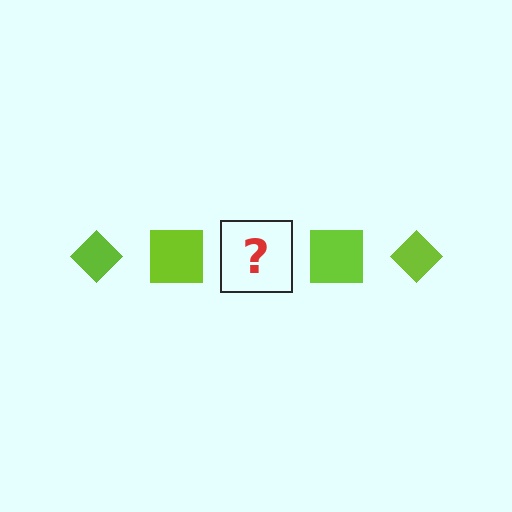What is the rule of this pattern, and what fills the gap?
The rule is that the pattern cycles through diamond, square shapes in lime. The gap should be filled with a lime diamond.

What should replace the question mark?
The question mark should be replaced with a lime diamond.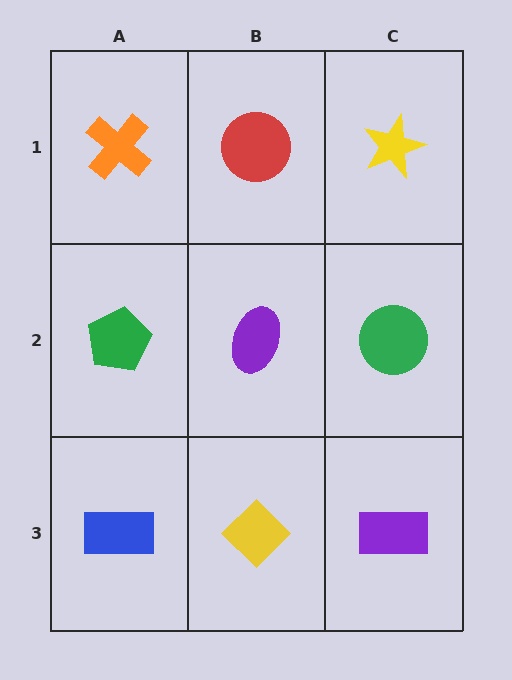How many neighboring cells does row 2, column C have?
3.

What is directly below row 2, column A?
A blue rectangle.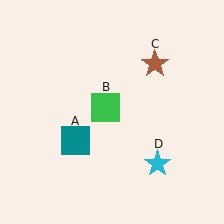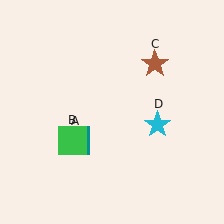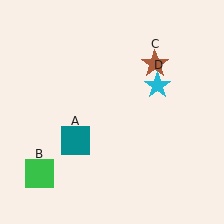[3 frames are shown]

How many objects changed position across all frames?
2 objects changed position: green square (object B), cyan star (object D).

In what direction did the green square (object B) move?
The green square (object B) moved down and to the left.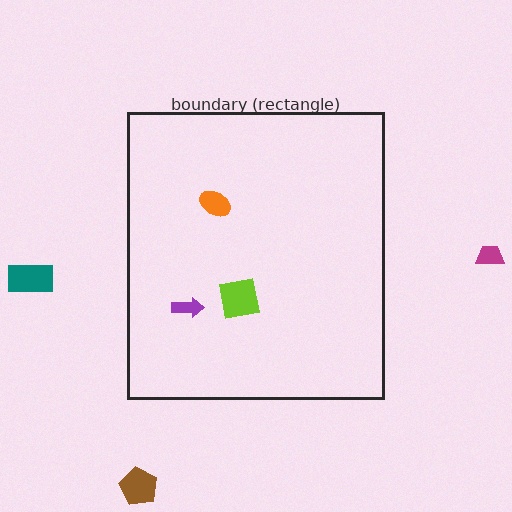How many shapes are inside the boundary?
3 inside, 3 outside.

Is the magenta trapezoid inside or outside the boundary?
Outside.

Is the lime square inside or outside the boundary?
Inside.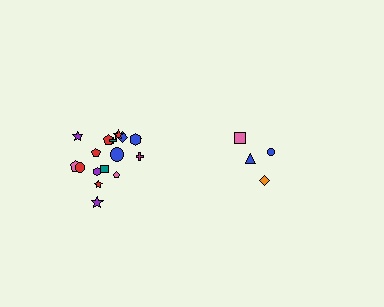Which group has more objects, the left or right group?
The left group.